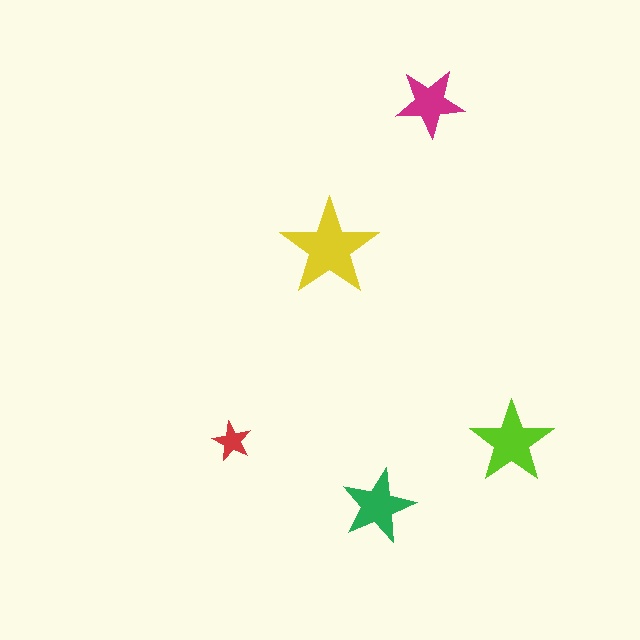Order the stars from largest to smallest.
the yellow one, the lime one, the green one, the magenta one, the red one.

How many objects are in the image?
There are 5 objects in the image.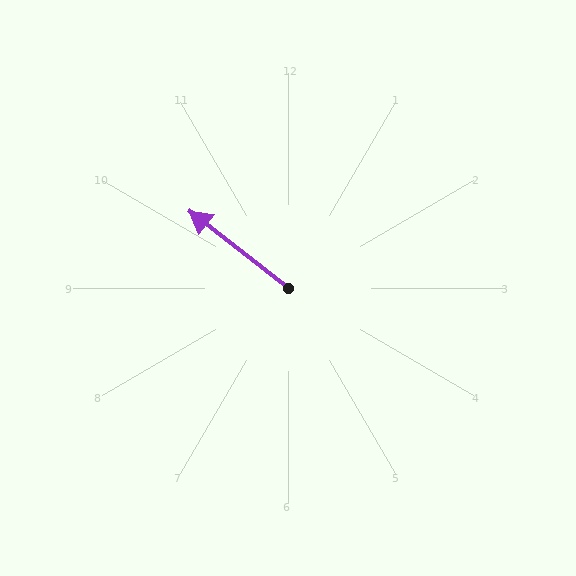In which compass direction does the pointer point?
Northwest.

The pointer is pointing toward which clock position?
Roughly 10 o'clock.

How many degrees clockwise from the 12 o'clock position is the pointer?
Approximately 308 degrees.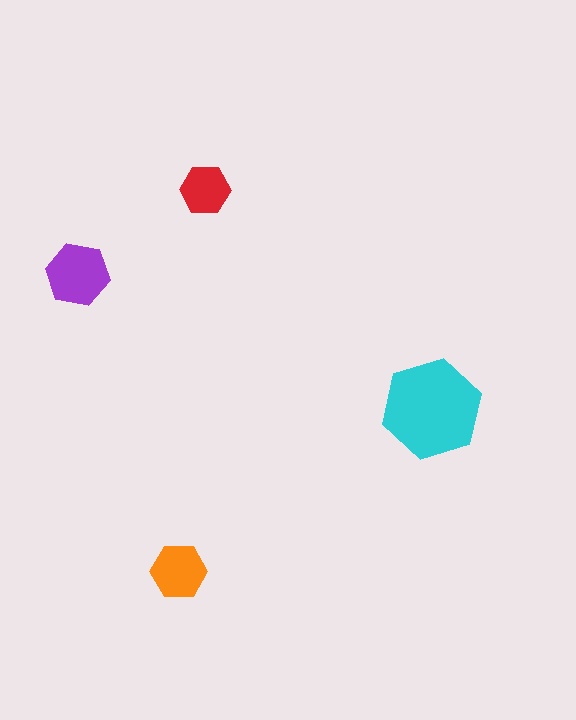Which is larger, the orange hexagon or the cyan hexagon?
The cyan one.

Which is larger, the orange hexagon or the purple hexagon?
The purple one.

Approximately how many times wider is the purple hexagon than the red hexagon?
About 1.5 times wider.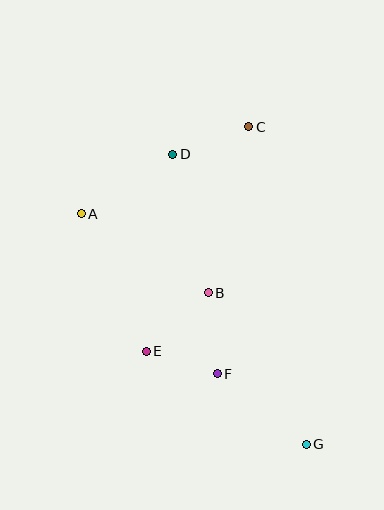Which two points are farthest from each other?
Points C and G are farthest from each other.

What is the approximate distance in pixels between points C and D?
The distance between C and D is approximately 81 pixels.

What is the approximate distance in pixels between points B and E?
The distance between B and E is approximately 85 pixels.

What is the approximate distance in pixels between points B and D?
The distance between B and D is approximately 143 pixels.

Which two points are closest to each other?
Points E and F are closest to each other.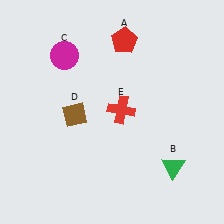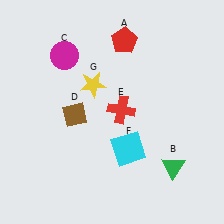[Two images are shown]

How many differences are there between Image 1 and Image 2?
There are 2 differences between the two images.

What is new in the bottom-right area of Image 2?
A cyan square (F) was added in the bottom-right area of Image 2.